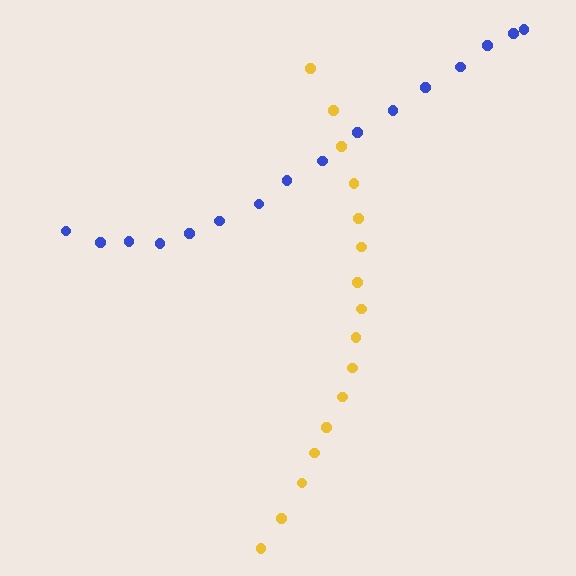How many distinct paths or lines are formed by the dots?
There are 2 distinct paths.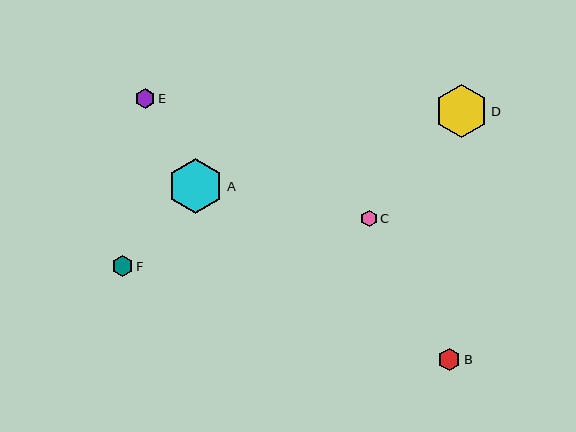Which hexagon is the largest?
Hexagon A is the largest with a size of approximately 56 pixels.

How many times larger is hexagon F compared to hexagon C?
Hexagon F is approximately 1.2 times the size of hexagon C.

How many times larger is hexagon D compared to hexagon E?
Hexagon D is approximately 2.6 times the size of hexagon E.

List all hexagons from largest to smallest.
From largest to smallest: A, D, B, F, E, C.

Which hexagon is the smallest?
Hexagon C is the smallest with a size of approximately 17 pixels.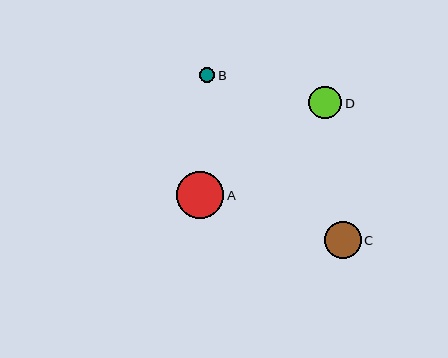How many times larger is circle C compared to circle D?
Circle C is approximately 1.1 times the size of circle D.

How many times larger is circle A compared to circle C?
Circle A is approximately 1.3 times the size of circle C.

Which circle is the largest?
Circle A is the largest with a size of approximately 47 pixels.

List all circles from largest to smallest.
From largest to smallest: A, C, D, B.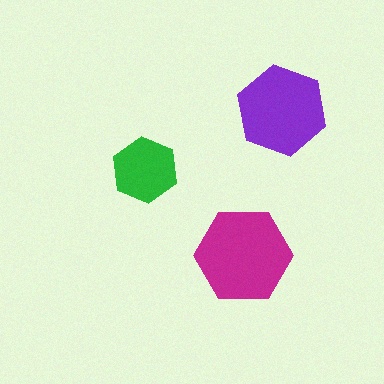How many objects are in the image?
There are 3 objects in the image.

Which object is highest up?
The purple hexagon is topmost.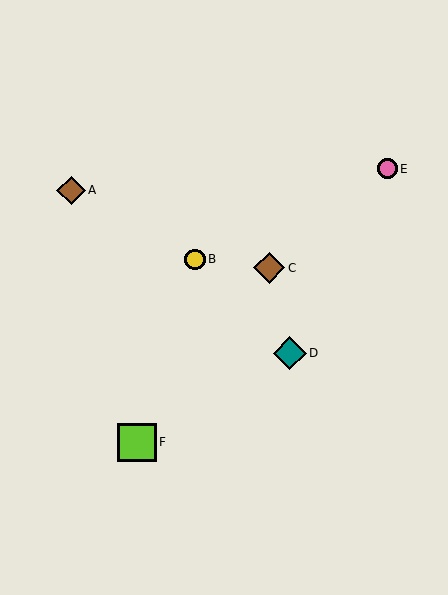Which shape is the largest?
The lime square (labeled F) is the largest.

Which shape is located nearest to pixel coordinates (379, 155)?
The pink circle (labeled E) at (387, 169) is nearest to that location.